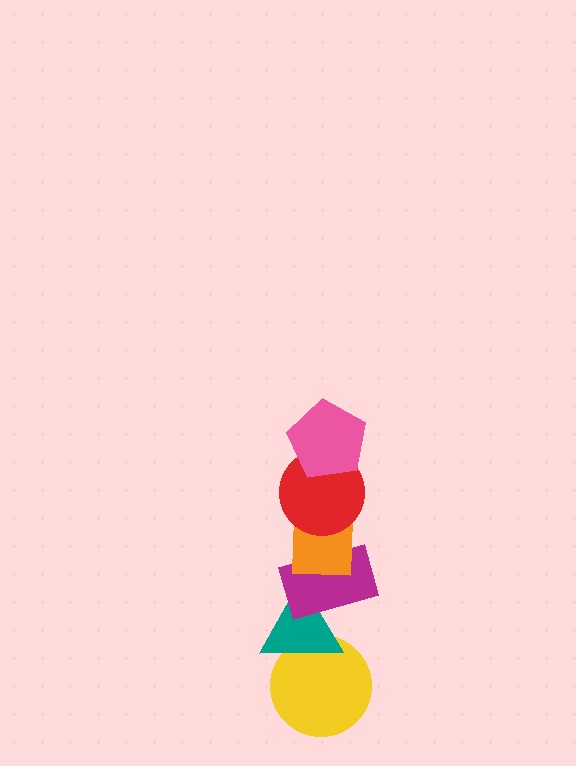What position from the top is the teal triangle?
The teal triangle is 5th from the top.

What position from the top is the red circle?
The red circle is 2nd from the top.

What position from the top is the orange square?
The orange square is 3rd from the top.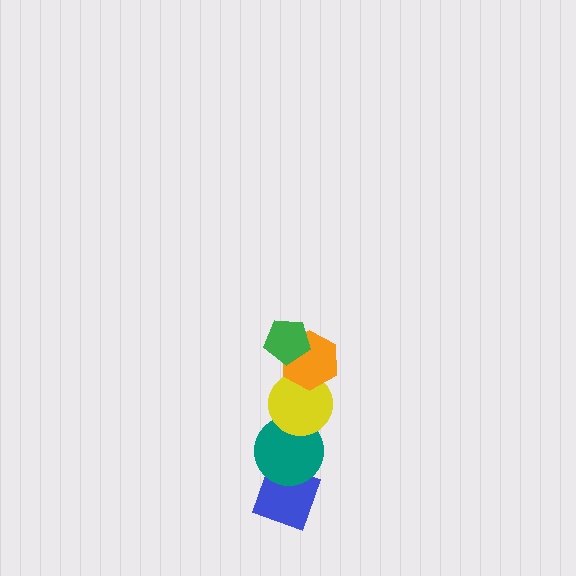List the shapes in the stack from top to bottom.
From top to bottom: the green pentagon, the orange hexagon, the yellow circle, the teal circle, the blue diamond.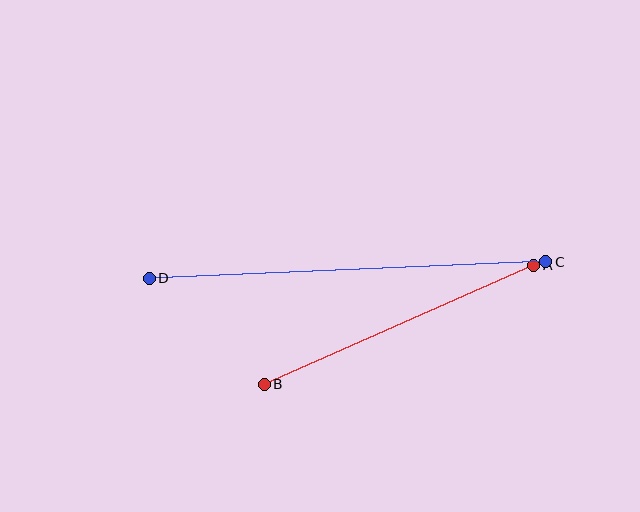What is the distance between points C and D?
The distance is approximately 397 pixels.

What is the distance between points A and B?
The distance is approximately 294 pixels.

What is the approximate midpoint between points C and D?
The midpoint is at approximately (347, 270) pixels.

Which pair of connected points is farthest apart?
Points C and D are farthest apart.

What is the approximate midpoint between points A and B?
The midpoint is at approximately (399, 325) pixels.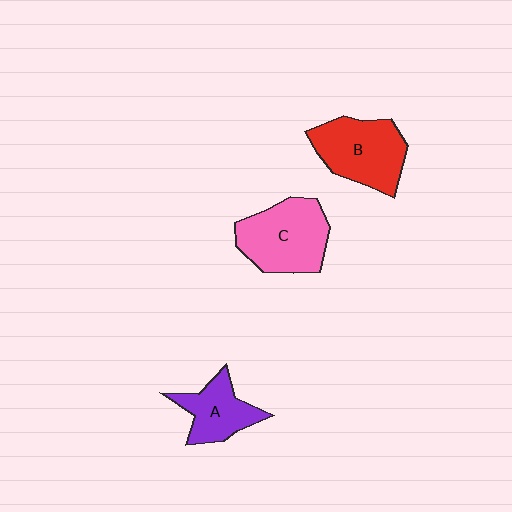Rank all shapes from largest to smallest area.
From largest to smallest: C (pink), B (red), A (purple).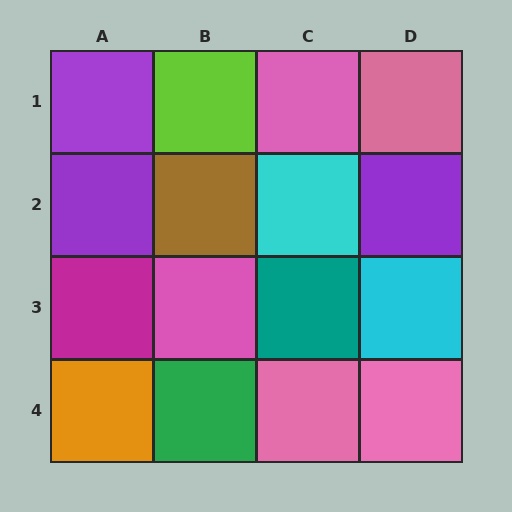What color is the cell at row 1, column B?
Lime.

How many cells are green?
1 cell is green.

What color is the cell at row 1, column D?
Pink.